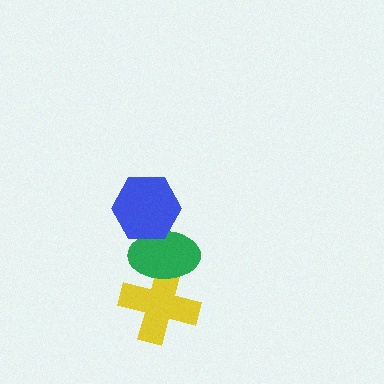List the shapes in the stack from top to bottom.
From top to bottom: the blue hexagon, the green ellipse, the yellow cross.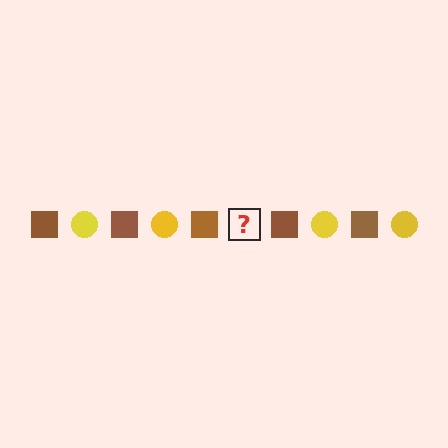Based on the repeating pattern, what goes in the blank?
The blank should be a yellow circle.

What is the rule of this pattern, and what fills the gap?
The rule is that the pattern alternates between brown square and yellow circle. The gap should be filled with a yellow circle.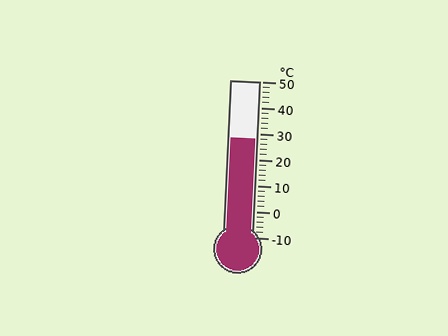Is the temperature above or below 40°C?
The temperature is below 40°C.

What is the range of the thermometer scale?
The thermometer scale ranges from -10°C to 50°C.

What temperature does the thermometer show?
The thermometer shows approximately 28°C.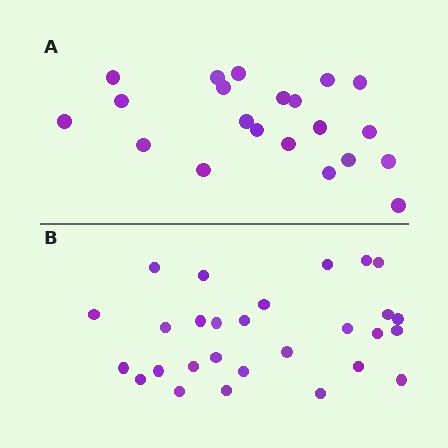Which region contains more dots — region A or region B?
Region B (the bottom region) has more dots.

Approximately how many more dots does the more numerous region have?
Region B has roughly 8 or so more dots than region A.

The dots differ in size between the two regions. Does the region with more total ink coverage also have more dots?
No. Region A has more total ink coverage because its dots are larger, but region B actually contains more individual dots. Total area can be misleading — the number of items is what matters here.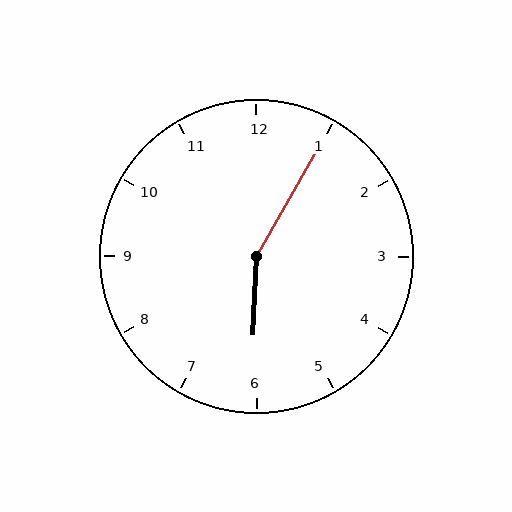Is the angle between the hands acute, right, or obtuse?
It is obtuse.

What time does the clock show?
6:05.